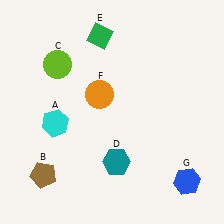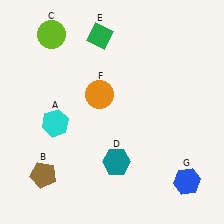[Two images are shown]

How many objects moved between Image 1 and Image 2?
1 object moved between the two images.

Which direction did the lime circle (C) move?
The lime circle (C) moved up.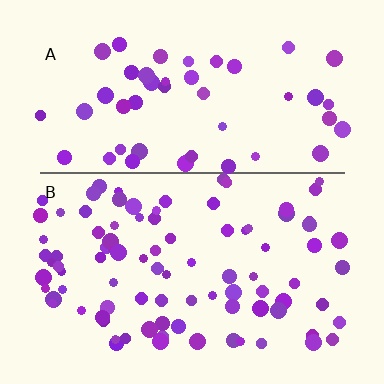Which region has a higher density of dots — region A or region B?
B (the bottom).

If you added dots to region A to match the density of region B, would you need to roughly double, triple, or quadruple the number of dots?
Approximately double.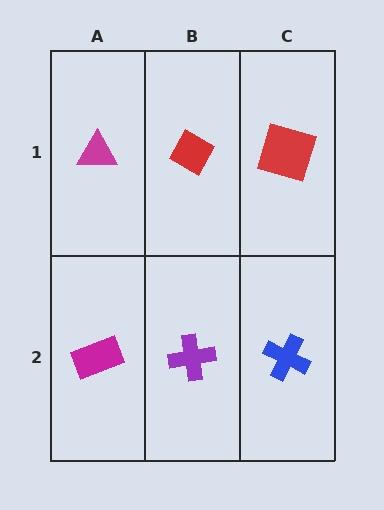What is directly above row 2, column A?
A magenta triangle.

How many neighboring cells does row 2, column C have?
2.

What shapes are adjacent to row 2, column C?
A red square (row 1, column C), a purple cross (row 2, column B).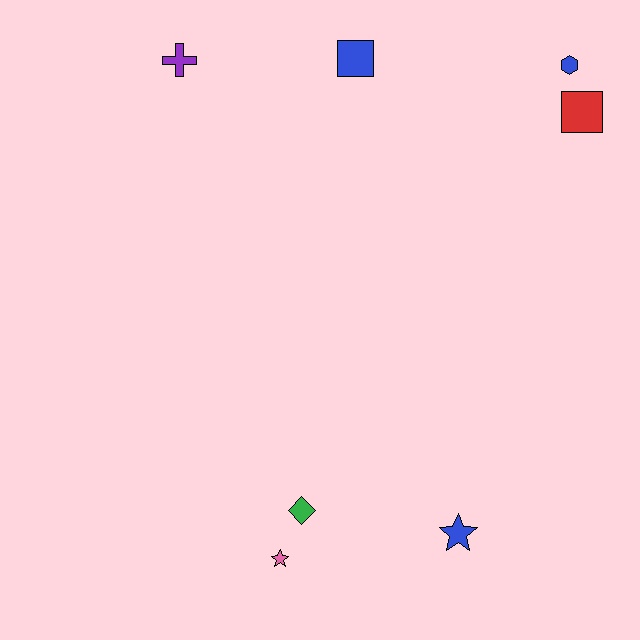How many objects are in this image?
There are 7 objects.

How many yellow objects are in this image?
There are no yellow objects.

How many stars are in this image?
There are 2 stars.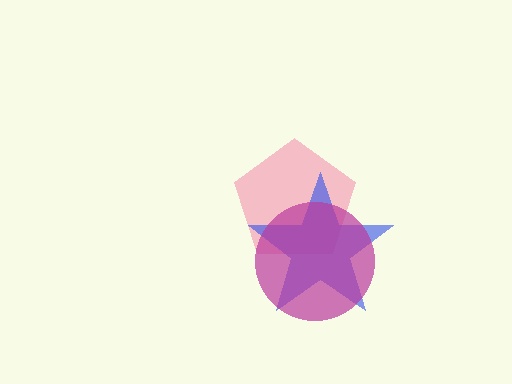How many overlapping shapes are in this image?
There are 3 overlapping shapes in the image.